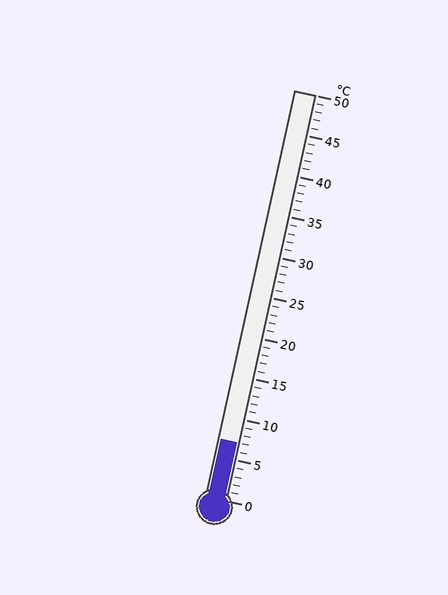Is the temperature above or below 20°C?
The temperature is below 20°C.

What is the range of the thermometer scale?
The thermometer scale ranges from 0°C to 50°C.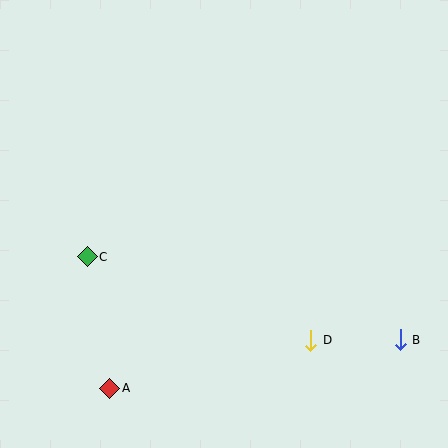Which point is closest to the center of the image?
Point C at (87, 257) is closest to the center.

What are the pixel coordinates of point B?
Point B is at (400, 340).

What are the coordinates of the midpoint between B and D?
The midpoint between B and D is at (355, 340).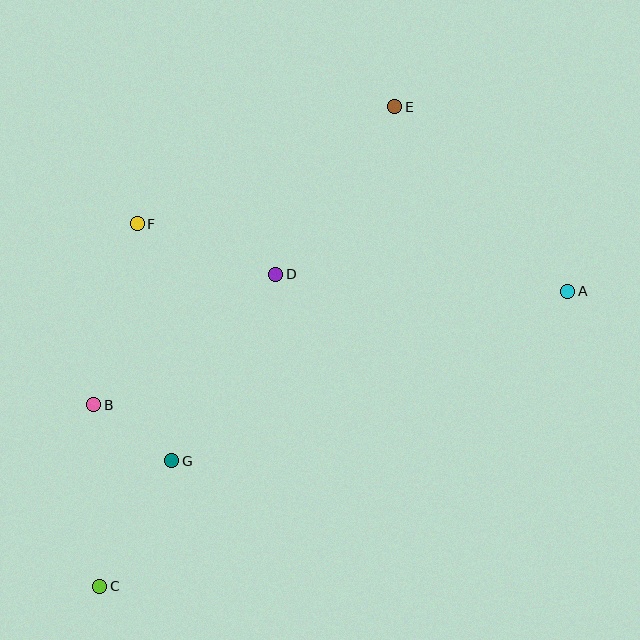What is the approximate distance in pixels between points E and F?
The distance between E and F is approximately 283 pixels.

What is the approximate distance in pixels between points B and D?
The distance between B and D is approximately 224 pixels.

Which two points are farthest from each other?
Points C and E are farthest from each other.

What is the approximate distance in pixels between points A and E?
The distance between A and E is approximately 253 pixels.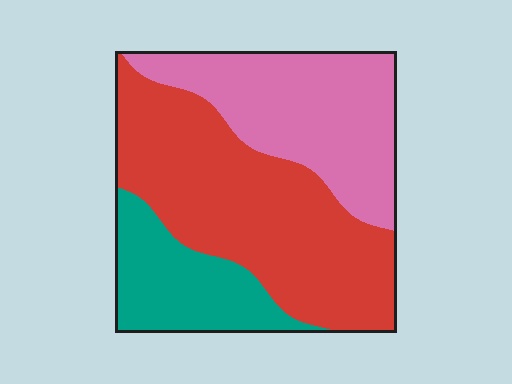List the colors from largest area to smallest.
From largest to smallest: red, pink, teal.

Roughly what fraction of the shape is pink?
Pink covers 33% of the shape.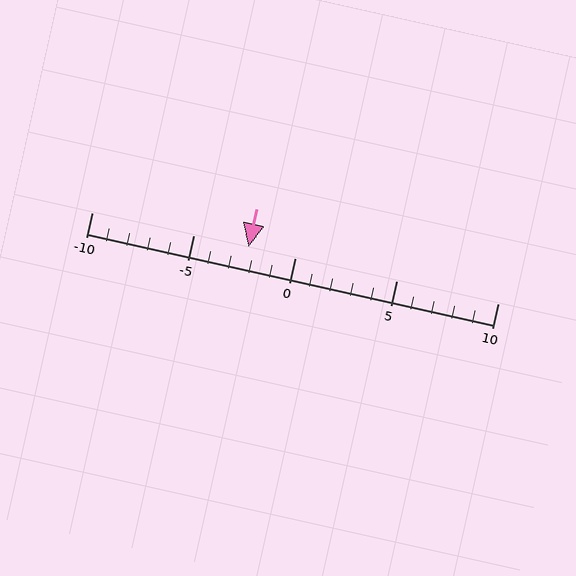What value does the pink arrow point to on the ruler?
The pink arrow points to approximately -2.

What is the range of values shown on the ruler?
The ruler shows values from -10 to 10.